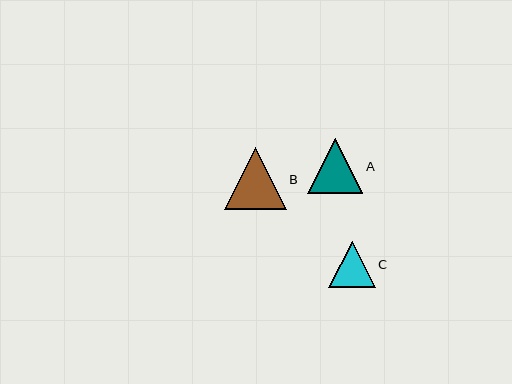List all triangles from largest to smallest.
From largest to smallest: B, A, C.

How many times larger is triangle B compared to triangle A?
Triangle B is approximately 1.1 times the size of triangle A.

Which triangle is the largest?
Triangle B is the largest with a size of approximately 62 pixels.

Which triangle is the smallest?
Triangle C is the smallest with a size of approximately 47 pixels.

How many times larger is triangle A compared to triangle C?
Triangle A is approximately 1.2 times the size of triangle C.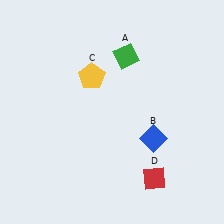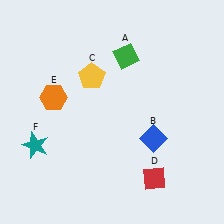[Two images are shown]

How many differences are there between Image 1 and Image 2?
There are 2 differences between the two images.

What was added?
An orange hexagon (E), a teal star (F) were added in Image 2.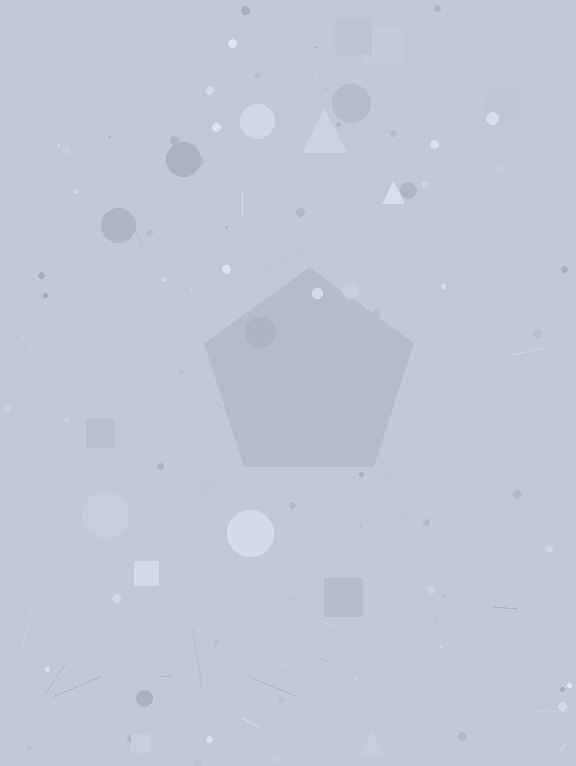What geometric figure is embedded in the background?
A pentagon is embedded in the background.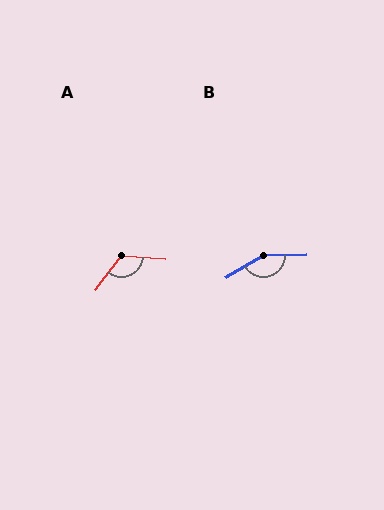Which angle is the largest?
B, at approximately 149 degrees.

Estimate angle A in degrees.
Approximately 124 degrees.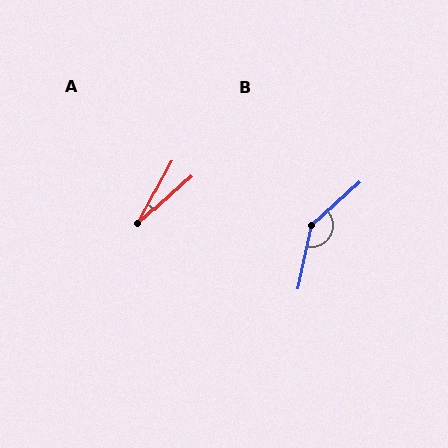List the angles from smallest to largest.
A (20°), B (144°).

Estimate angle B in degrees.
Approximately 144 degrees.